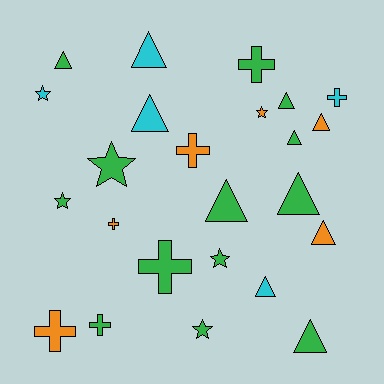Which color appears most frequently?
Green, with 13 objects.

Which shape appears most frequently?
Triangle, with 11 objects.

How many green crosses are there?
There are 3 green crosses.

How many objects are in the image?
There are 24 objects.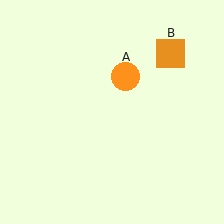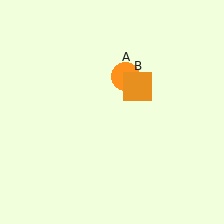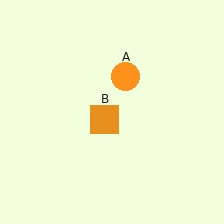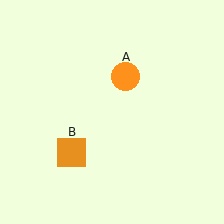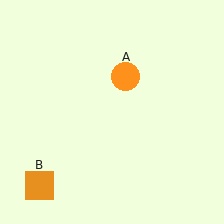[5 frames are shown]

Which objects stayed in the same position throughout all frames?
Orange circle (object A) remained stationary.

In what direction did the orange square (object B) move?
The orange square (object B) moved down and to the left.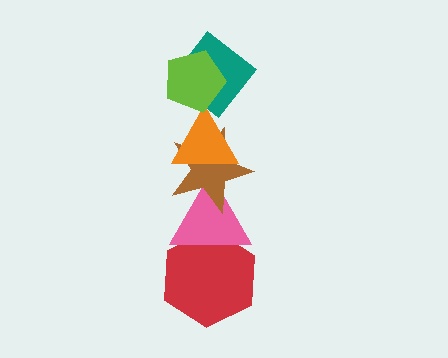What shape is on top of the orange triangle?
The teal diamond is on top of the orange triangle.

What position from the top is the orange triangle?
The orange triangle is 3rd from the top.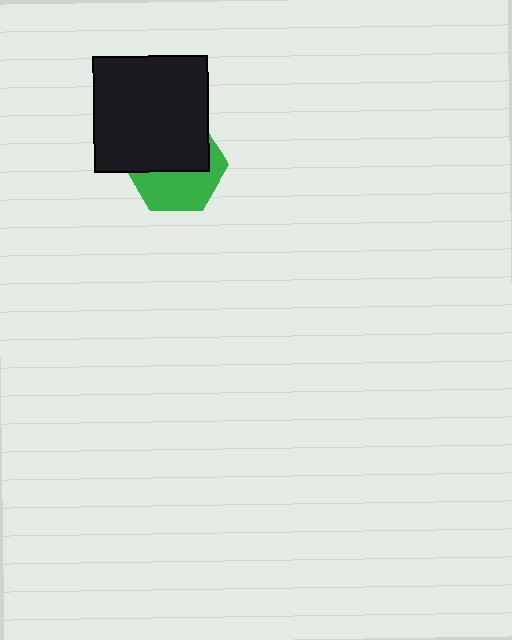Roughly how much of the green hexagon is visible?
About half of it is visible (roughly 46%).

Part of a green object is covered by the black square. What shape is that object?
It is a hexagon.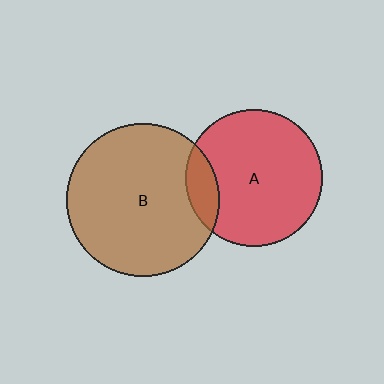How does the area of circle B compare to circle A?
Approximately 1.2 times.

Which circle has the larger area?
Circle B (brown).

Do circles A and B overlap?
Yes.